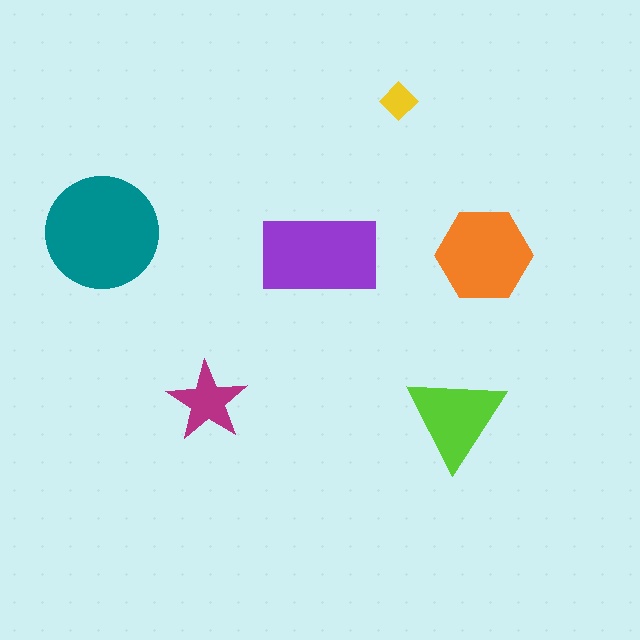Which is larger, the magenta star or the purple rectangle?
The purple rectangle.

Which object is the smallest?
The yellow diamond.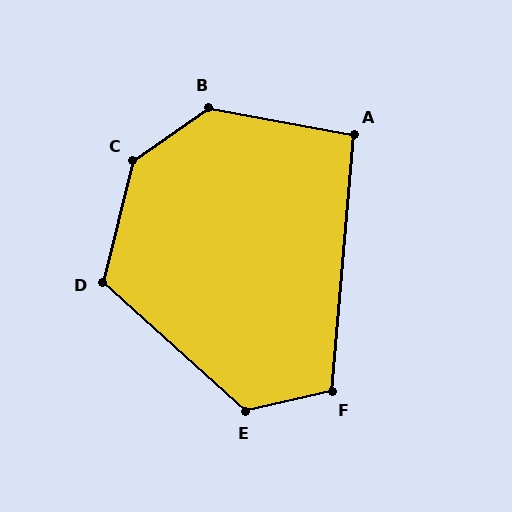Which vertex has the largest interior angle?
C, at approximately 139 degrees.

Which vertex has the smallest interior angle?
A, at approximately 96 degrees.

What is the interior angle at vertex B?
Approximately 134 degrees (obtuse).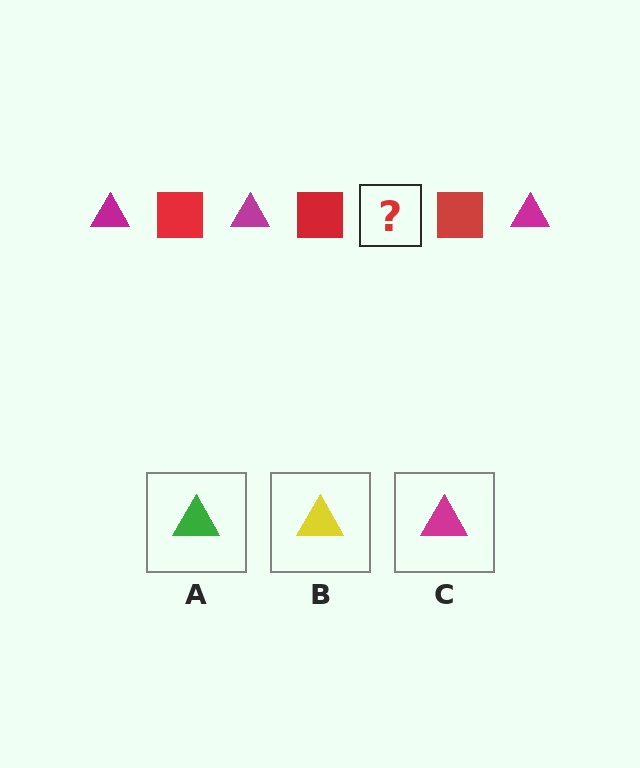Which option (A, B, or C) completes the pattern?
C.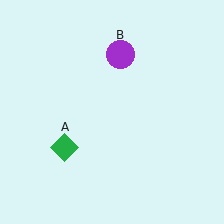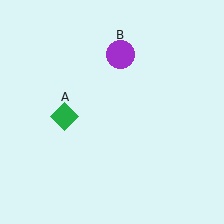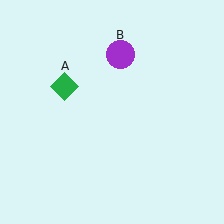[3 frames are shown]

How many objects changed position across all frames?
1 object changed position: green diamond (object A).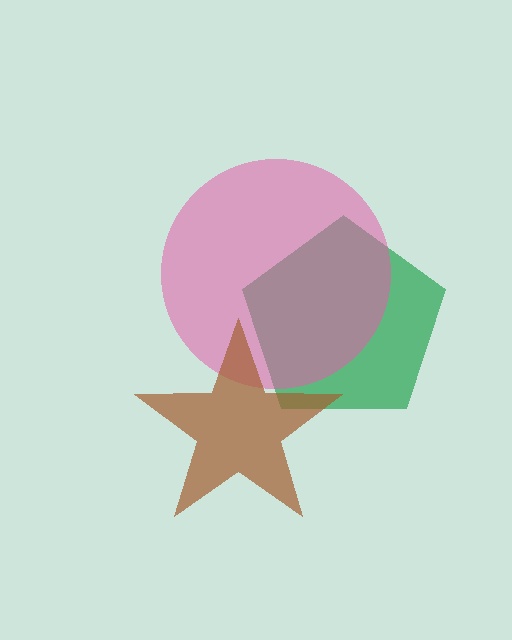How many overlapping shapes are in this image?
There are 3 overlapping shapes in the image.